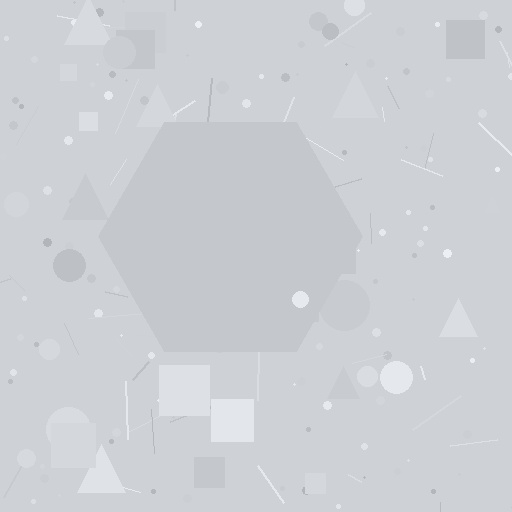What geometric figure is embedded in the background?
A hexagon is embedded in the background.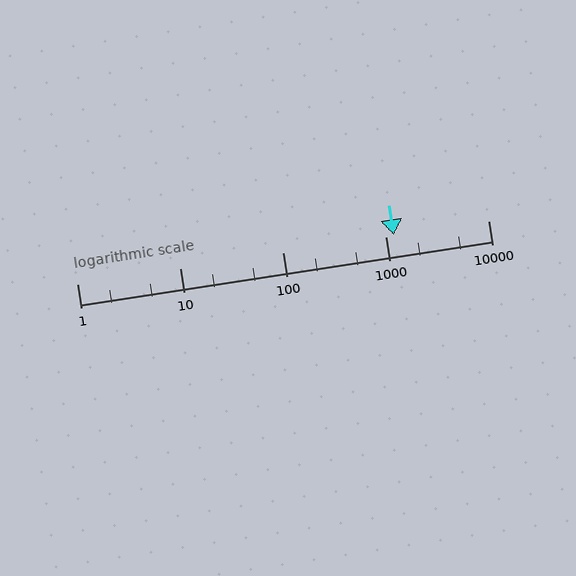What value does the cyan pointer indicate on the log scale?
The pointer indicates approximately 1200.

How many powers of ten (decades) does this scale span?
The scale spans 4 decades, from 1 to 10000.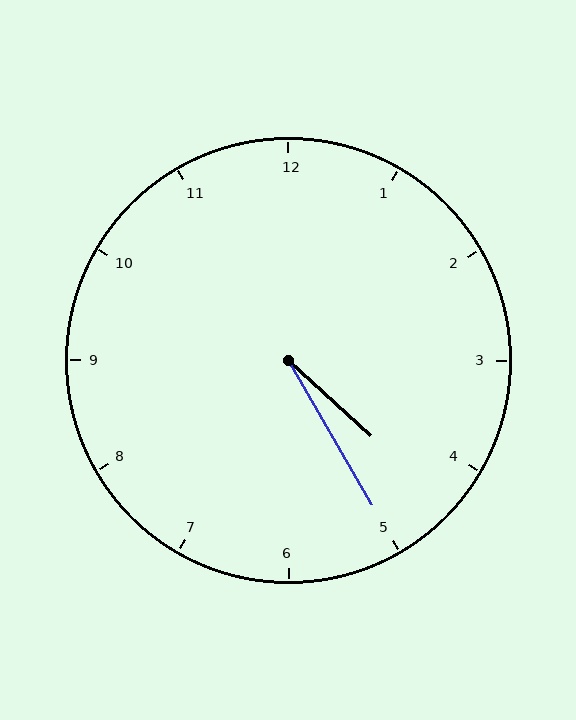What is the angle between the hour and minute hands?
Approximately 18 degrees.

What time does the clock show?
4:25.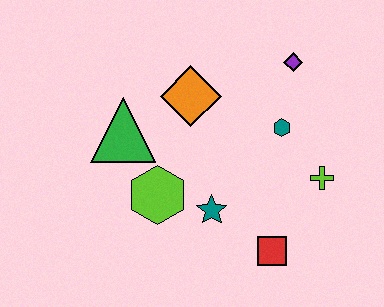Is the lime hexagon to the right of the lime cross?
No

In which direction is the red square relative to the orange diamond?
The red square is below the orange diamond.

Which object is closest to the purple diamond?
The teal hexagon is closest to the purple diamond.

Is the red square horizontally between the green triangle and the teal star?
No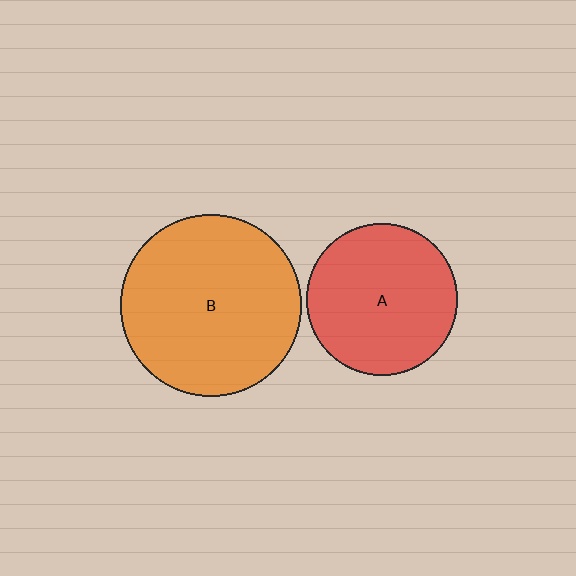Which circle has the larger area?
Circle B (orange).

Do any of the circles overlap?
No, none of the circles overlap.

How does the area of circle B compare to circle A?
Approximately 1.4 times.